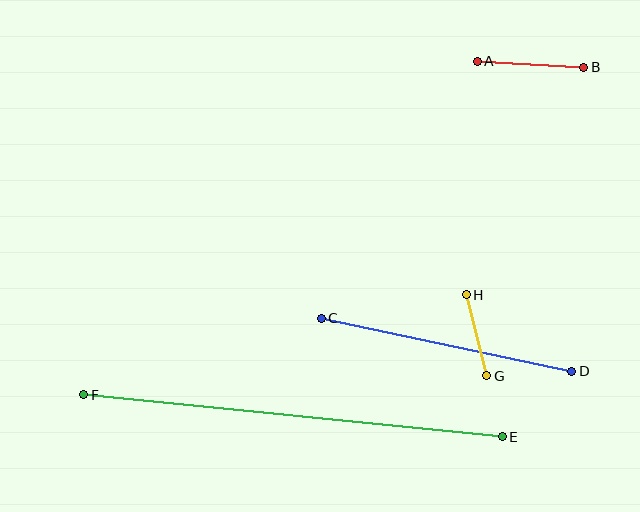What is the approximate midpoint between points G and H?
The midpoint is at approximately (476, 335) pixels.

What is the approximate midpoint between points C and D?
The midpoint is at approximately (447, 345) pixels.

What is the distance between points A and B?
The distance is approximately 107 pixels.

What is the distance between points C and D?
The distance is approximately 256 pixels.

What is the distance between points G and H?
The distance is approximately 84 pixels.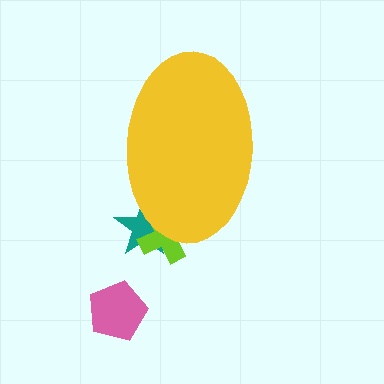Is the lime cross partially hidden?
Yes, the lime cross is partially hidden behind the yellow ellipse.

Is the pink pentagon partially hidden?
No, the pink pentagon is fully visible.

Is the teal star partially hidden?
Yes, the teal star is partially hidden behind the yellow ellipse.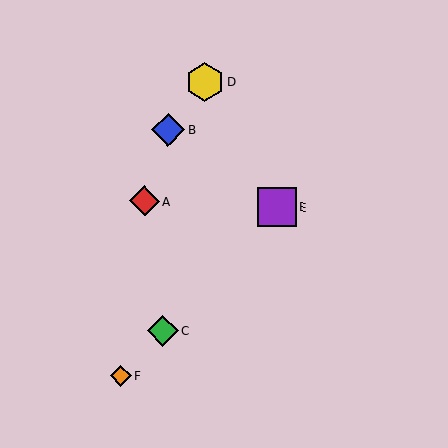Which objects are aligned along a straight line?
Objects C, E, F are aligned along a straight line.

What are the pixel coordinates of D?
Object D is at (205, 82).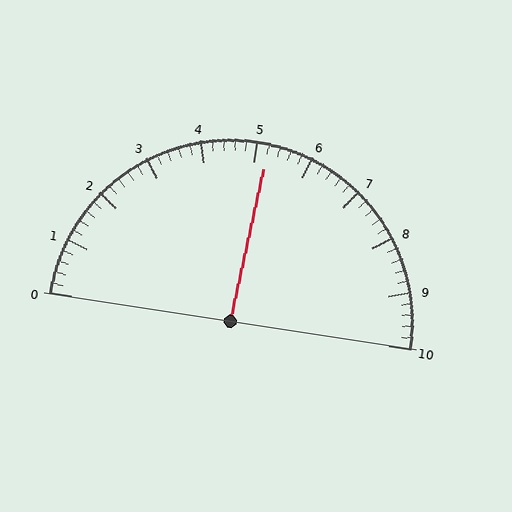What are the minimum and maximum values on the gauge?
The gauge ranges from 0 to 10.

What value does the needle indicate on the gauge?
The needle indicates approximately 5.2.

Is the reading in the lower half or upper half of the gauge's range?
The reading is in the upper half of the range (0 to 10).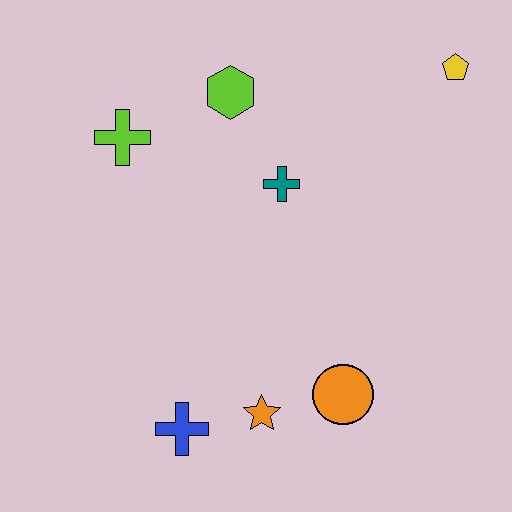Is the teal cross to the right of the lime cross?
Yes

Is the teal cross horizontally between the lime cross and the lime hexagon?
No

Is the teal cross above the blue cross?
Yes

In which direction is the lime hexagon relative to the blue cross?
The lime hexagon is above the blue cross.